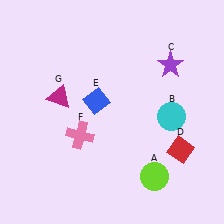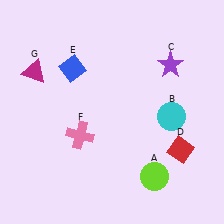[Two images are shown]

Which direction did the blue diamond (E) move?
The blue diamond (E) moved up.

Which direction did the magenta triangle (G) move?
The magenta triangle (G) moved up.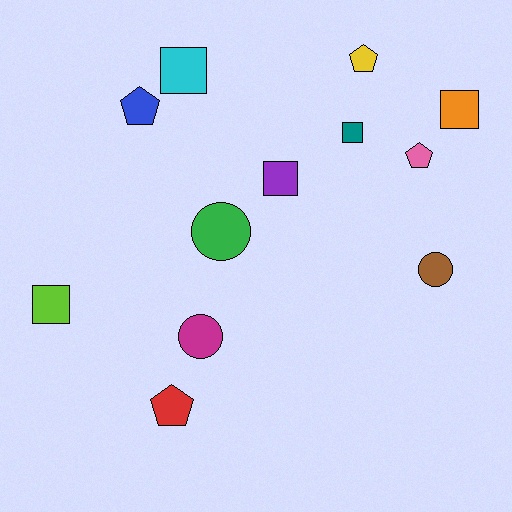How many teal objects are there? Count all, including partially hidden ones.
There is 1 teal object.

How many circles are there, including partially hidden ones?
There are 3 circles.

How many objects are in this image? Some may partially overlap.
There are 12 objects.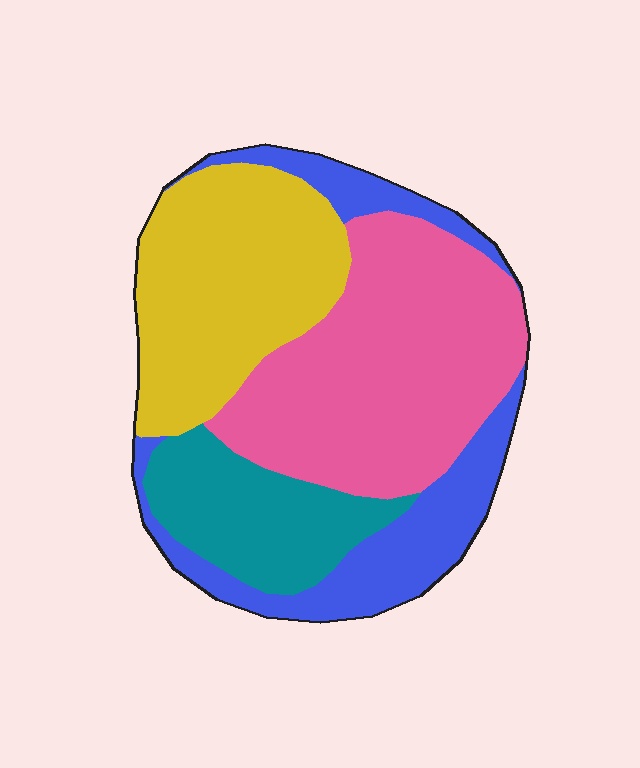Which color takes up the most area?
Pink, at roughly 35%.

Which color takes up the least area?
Teal, at roughly 15%.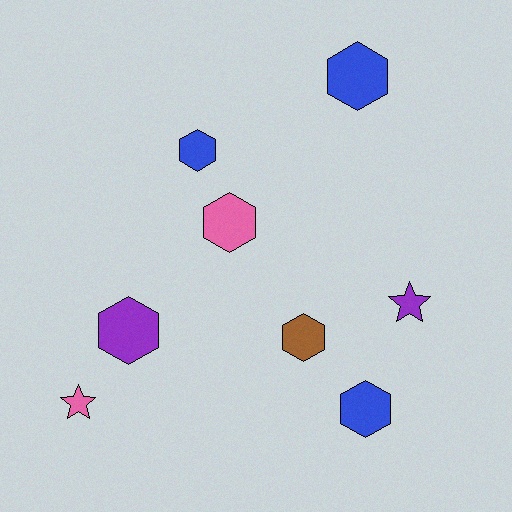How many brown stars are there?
There are no brown stars.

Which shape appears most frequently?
Hexagon, with 6 objects.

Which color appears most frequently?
Blue, with 3 objects.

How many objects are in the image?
There are 8 objects.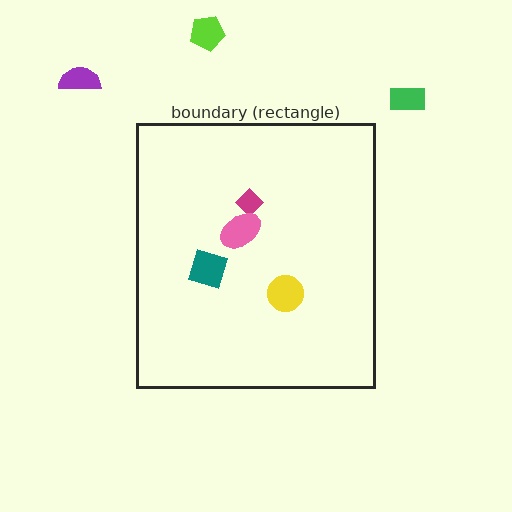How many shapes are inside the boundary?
4 inside, 3 outside.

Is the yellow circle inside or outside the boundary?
Inside.